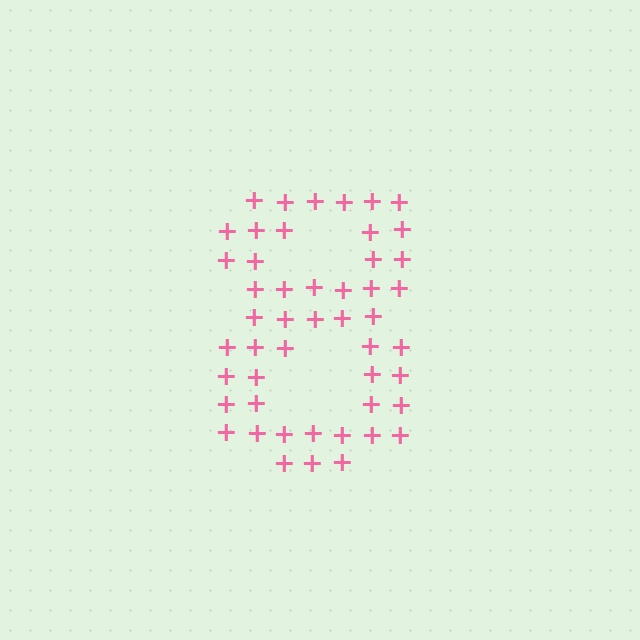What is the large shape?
The large shape is the digit 8.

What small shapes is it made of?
It is made of small plus signs.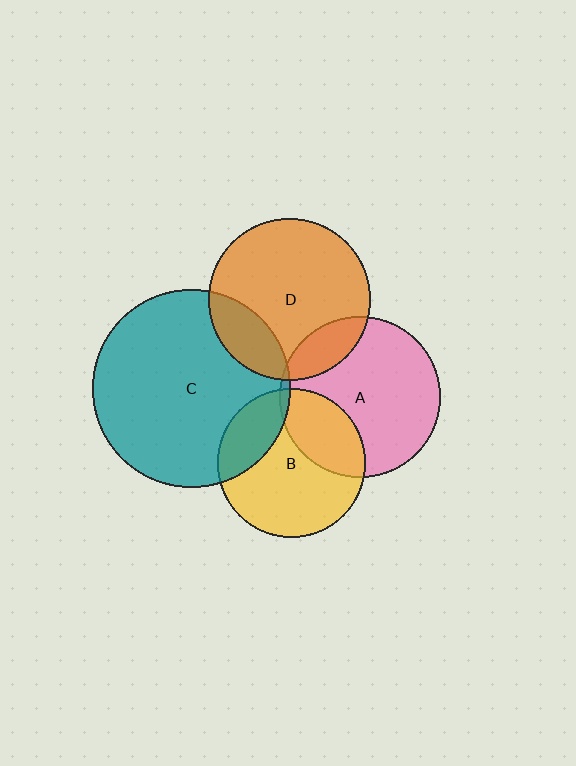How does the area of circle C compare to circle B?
Approximately 1.8 times.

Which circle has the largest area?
Circle C (teal).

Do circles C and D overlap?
Yes.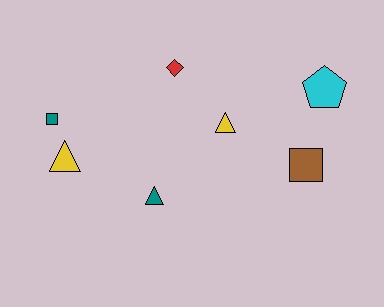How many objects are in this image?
There are 7 objects.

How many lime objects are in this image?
There are no lime objects.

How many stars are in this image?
There are no stars.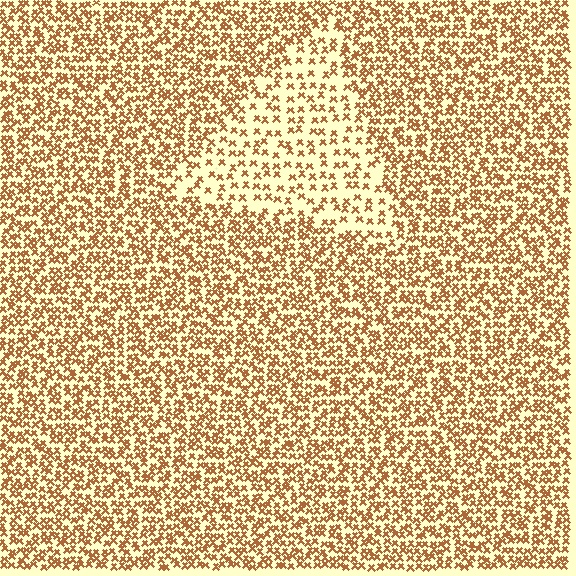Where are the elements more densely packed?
The elements are more densely packed outside the triangle boundary.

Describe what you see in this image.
The image contains small brown elements arranged at two different densities. A triangle-shaped region is visible where the elements are less densely packed than the surrounding area.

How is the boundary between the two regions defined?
The boundary is defined by a change in element density (approximately 2.1x ratio). All elements are the same color, size, and shape.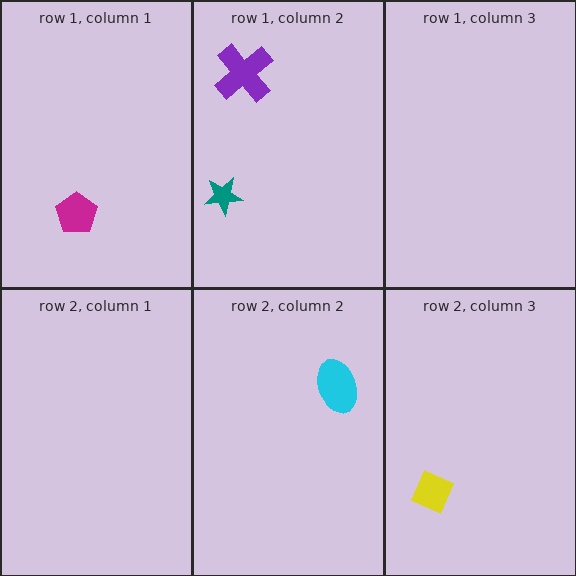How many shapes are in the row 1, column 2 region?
2.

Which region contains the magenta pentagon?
The row 1, column 1 region.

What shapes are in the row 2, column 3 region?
The yellow diamond.